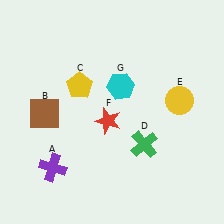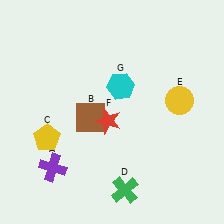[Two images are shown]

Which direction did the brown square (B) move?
The brown square (B) moved right.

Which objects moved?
The objects that moved are: the brown square (B), the yellow pentagon (C), the green cross (D).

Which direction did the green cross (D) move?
The green cross (D) moved down.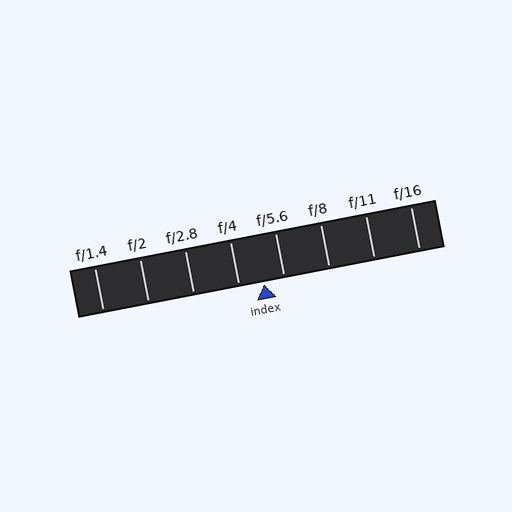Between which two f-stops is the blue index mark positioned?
The index mark is between f/4 and f/5.6.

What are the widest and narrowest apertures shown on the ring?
The widest aperture shown is f/1.4 and the narrowest is f/16.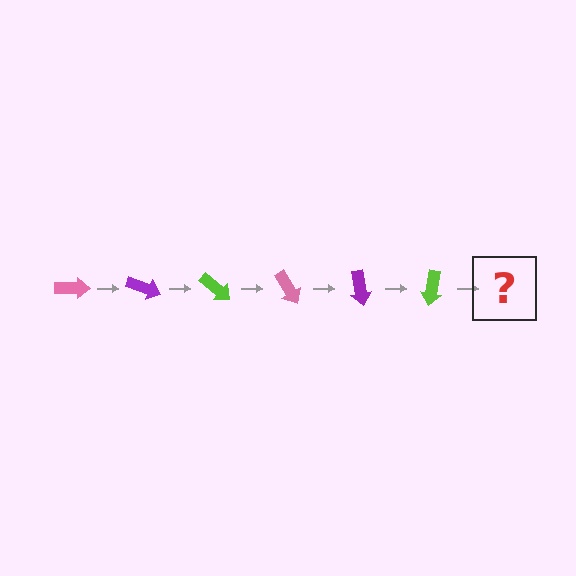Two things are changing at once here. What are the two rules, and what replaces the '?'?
The two rules are that it rotates 20 degrees each step and the color cycles through pink, purple, and lime. The '?' should be a pink arrow, rotated 120 degrees from the start.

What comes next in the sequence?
The next element should be a pink arrow, rotated 120 degrees from the start.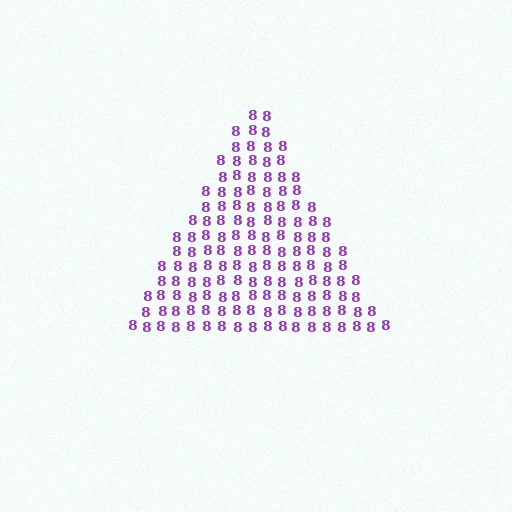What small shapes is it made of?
It is made of small digit 8's.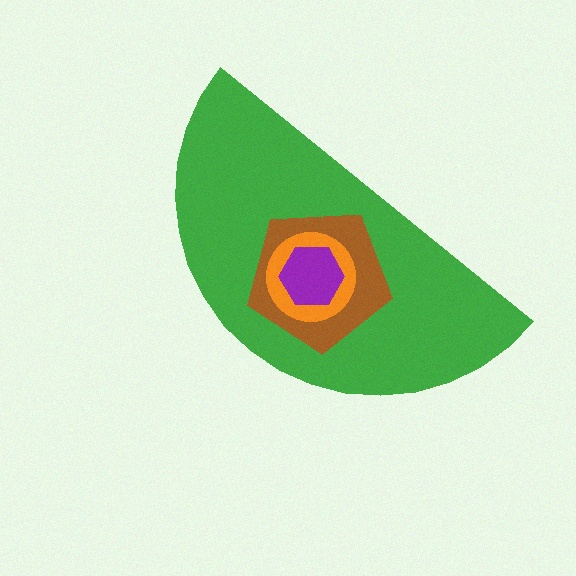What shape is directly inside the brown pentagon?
The orange circle.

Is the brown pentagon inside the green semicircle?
Yes.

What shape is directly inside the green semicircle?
The brown pentagon.